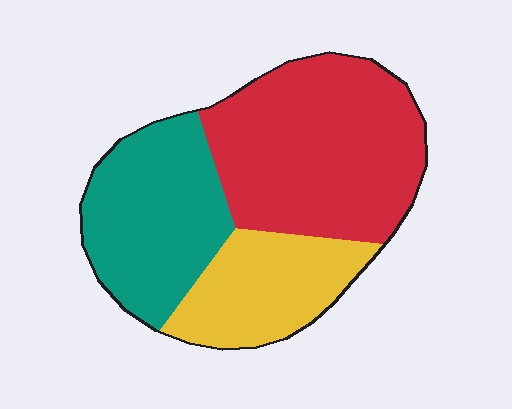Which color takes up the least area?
Yellow, at roughly 25%.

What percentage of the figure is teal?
Teal covers about 30% of the figure.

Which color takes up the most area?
Red, at roughly 45%.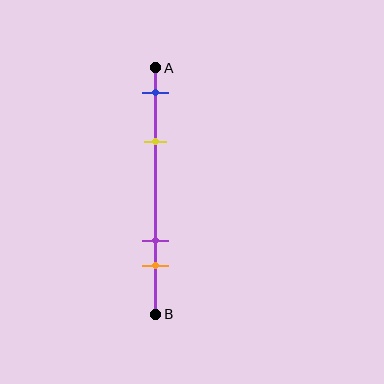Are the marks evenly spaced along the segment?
No, the marks are not evenly spaced.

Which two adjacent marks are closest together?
The purple and orange marks are the closest adjacent pair.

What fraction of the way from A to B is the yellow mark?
The yellow mark is approximately 30% (0.3) of the way from A to B.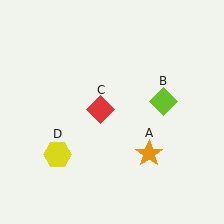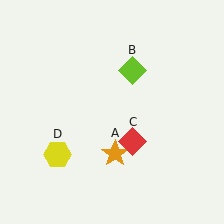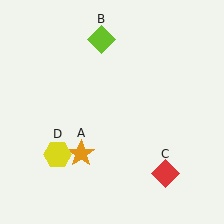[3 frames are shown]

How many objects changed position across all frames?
3 objects changed position: orange star (object A), lime diamond (object B), red diamond (object C).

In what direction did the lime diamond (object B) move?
The lime diamond (object B) moved up and to the left.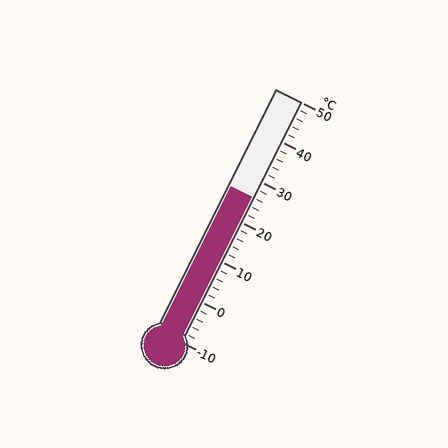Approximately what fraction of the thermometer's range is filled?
The thermometer is filled to approximately 60% of its range.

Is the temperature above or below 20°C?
The temperature is above 20°C.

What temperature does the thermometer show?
The thermometer shows approximately 26°C.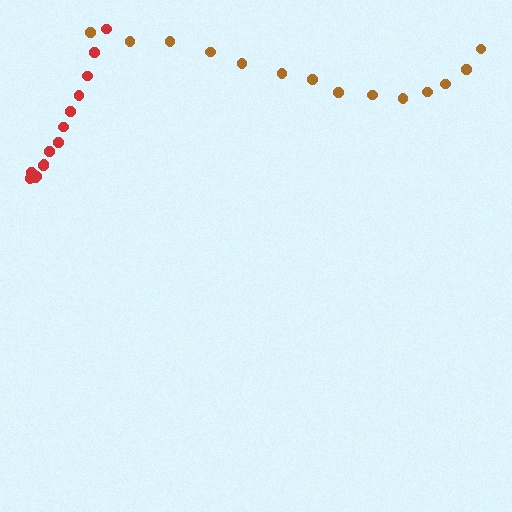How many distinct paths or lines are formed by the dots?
There are 2 distinct paths.